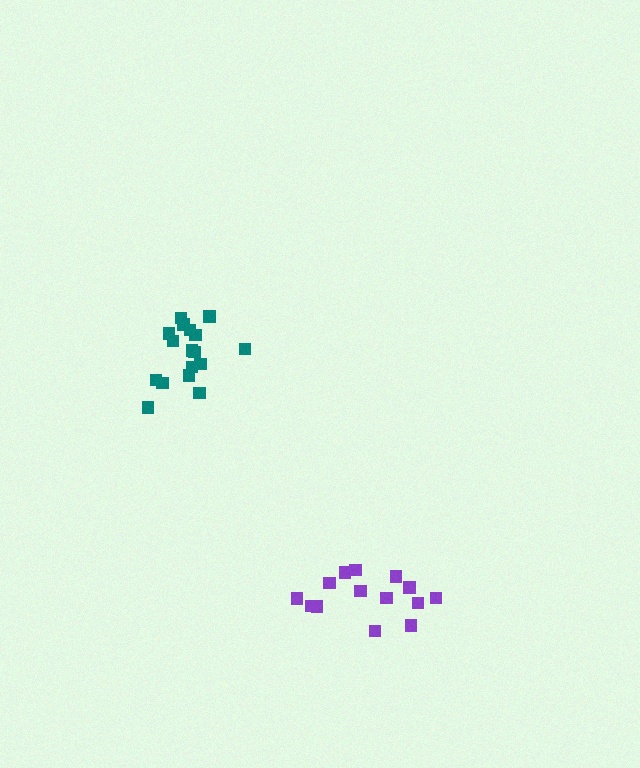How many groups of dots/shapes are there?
There are 2 groups.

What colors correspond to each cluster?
The clusters are colored: teal, purple.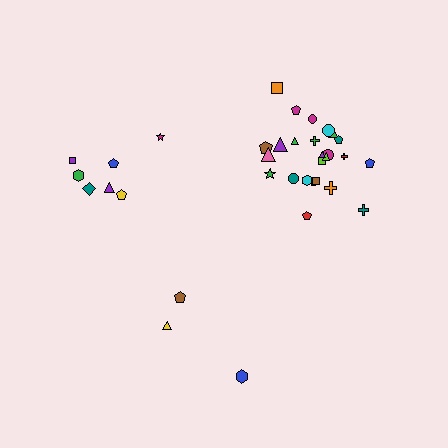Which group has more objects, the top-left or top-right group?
The top-right group.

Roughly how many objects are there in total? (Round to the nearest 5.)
Roughly 35 objects in total.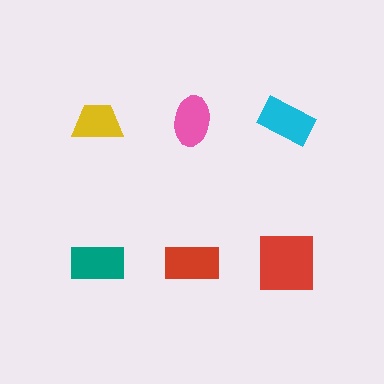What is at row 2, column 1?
A teal rectangle.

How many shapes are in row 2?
3 shapes.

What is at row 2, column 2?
A red rectangle.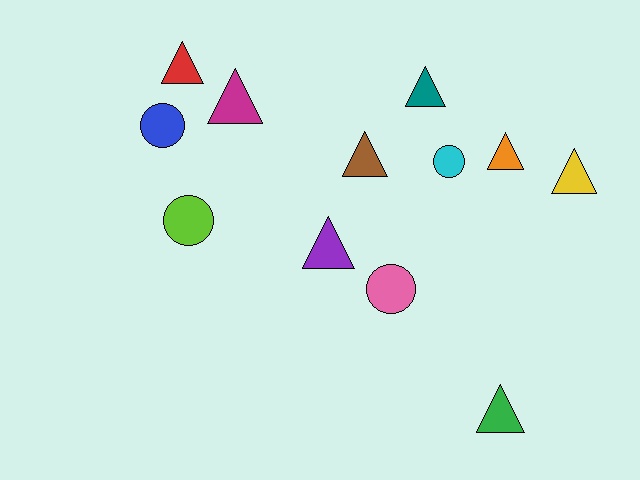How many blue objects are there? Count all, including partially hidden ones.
There is 1 blue object.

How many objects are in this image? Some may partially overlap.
There are 12 objects.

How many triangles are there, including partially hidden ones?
There are 8 triangles.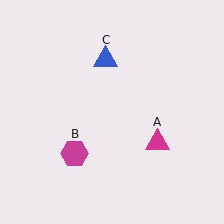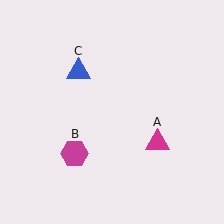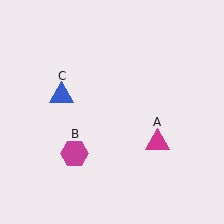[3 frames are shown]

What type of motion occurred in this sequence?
The blue triangle (object C) rotated counterclockwise around the center of the scene.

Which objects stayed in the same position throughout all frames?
Magenta triangle (object A) and magenta hexagon (object B) remained stationary.